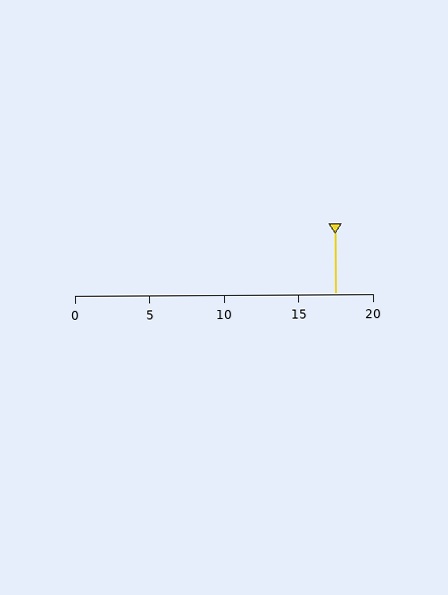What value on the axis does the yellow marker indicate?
The marker indicates approximately 17.5.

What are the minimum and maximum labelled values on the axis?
The axis runs from 0 to 20.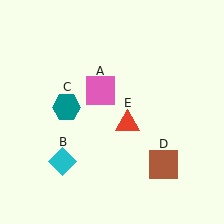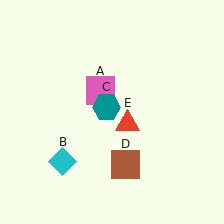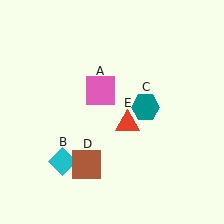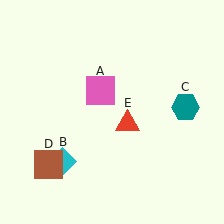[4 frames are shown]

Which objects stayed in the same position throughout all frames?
Pink square (object A) and cyan diamond (object B) and red triangle (object E) remained stationary.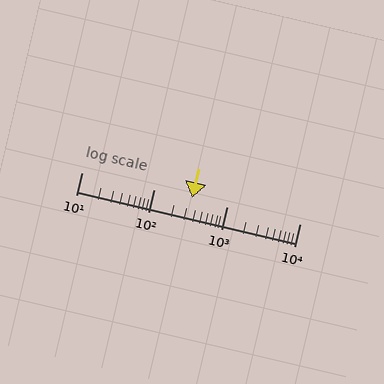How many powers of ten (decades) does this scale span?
The scale spans 3 decades, from 10 to 10000.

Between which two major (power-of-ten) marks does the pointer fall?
The pointer is between 100 and 1000.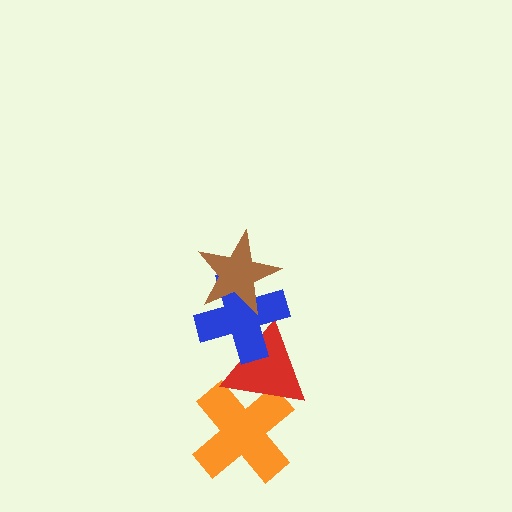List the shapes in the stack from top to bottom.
From top to bottom: the brown star, the blue cross, the red triangle, the orange cross.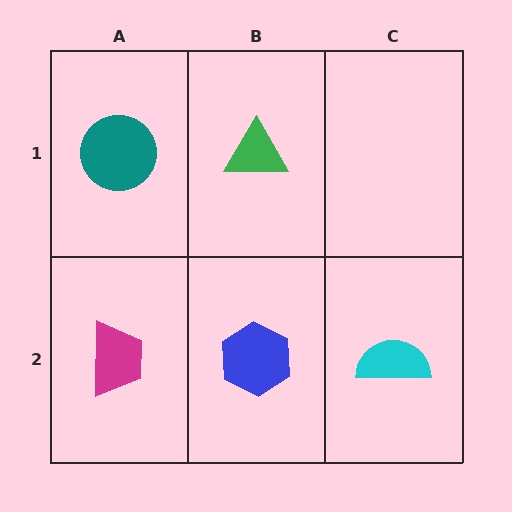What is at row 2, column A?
A magenta trapezoid.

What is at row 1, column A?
A teal circle.